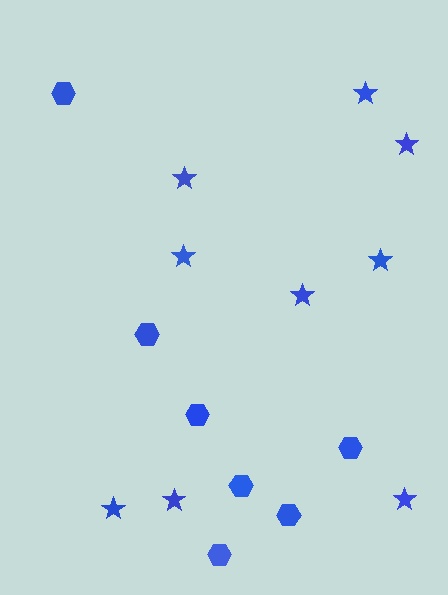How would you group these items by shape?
There are 2 groups: one group of hexagons (7) and one group of stars (9).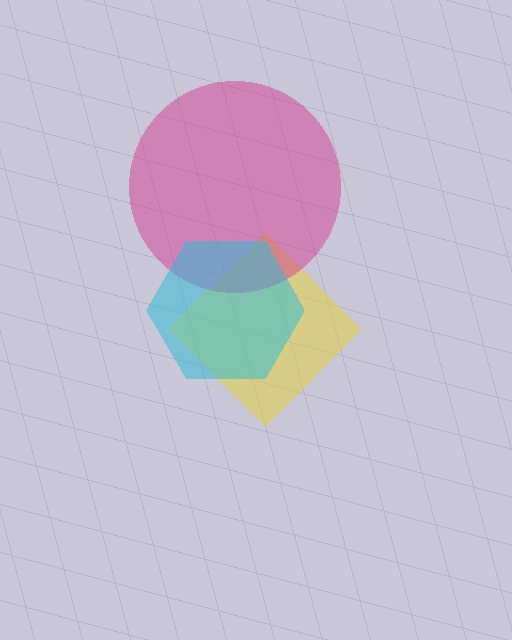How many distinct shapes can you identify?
There are 3 distinct shapes: a yellow diamond, a magenta circle, a cyan hexagon.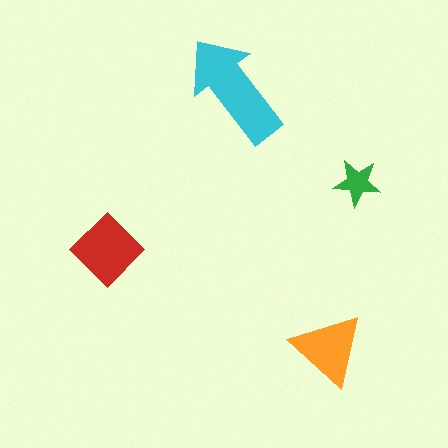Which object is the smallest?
The green star.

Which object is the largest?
The cyan arrow.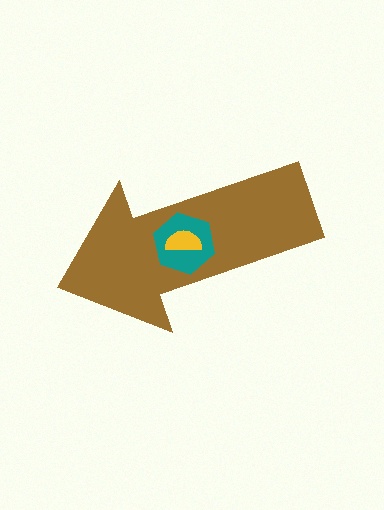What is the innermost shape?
The yellow semicircle.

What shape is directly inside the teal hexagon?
The yellow semicircle.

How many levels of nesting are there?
3.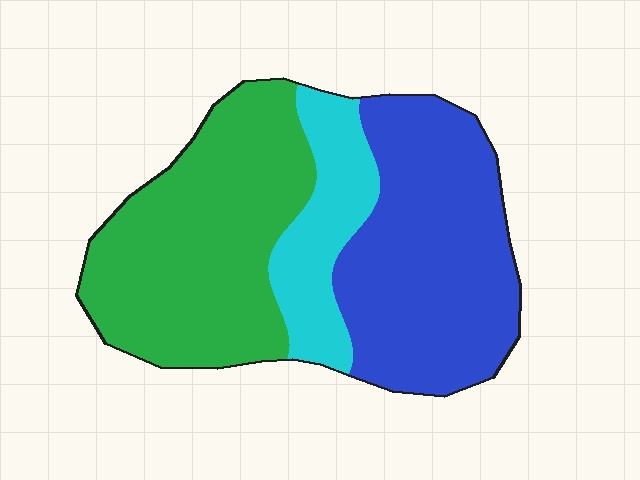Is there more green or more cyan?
Green.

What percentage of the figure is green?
Green covers 43% of the figure.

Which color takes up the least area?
Cyan, at roughly 15%.